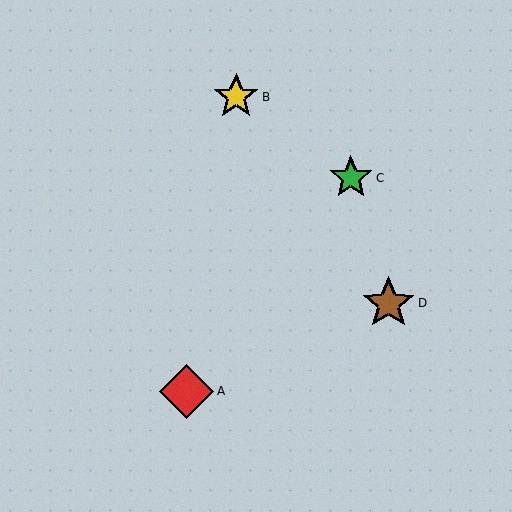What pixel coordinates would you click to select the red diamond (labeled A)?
Click at (187, 391) to select the red diamond A.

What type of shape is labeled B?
Shape B is a yellow star.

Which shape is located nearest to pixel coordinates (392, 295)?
The brown star (labeled D) at (389, 303) is nearest to that location.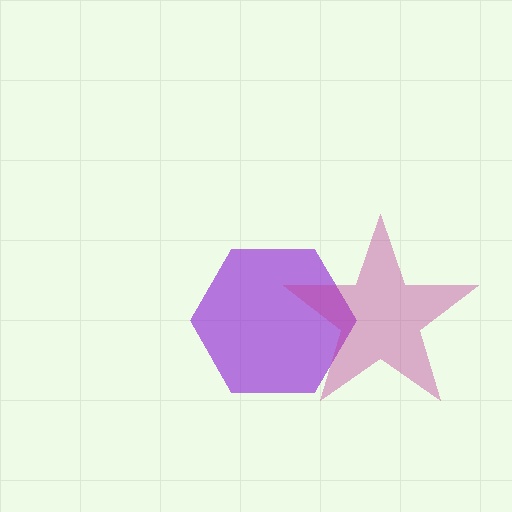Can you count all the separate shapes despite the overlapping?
Yes, there are 2 separate shapes.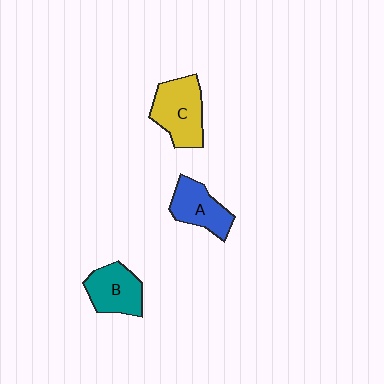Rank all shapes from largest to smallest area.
From largest to smallest: C (yellow), B (teal), A (blue).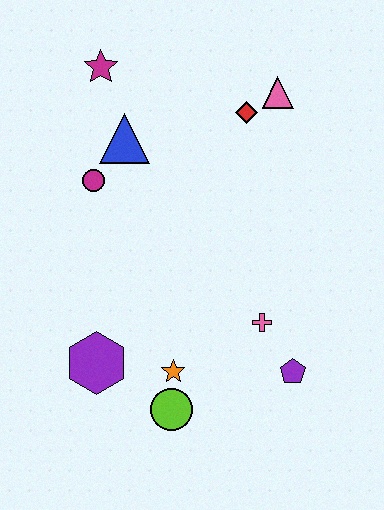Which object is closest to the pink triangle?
The red diamond is closest to the pink triangle.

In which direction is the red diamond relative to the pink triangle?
The red diamond is to the left of the pink triangle.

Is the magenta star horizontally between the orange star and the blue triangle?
No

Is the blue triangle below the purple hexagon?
No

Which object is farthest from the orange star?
The magenta star is farthest from the orange star.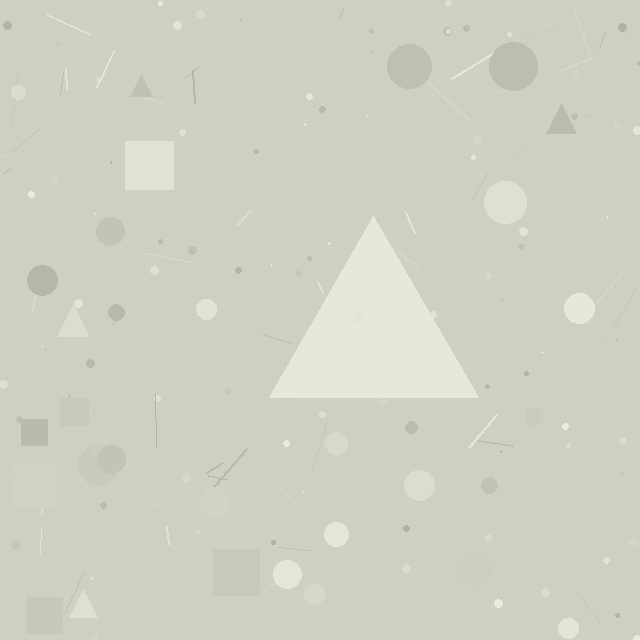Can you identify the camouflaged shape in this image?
The camouflaged shape is a triangle.